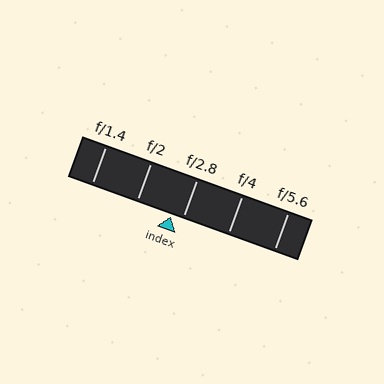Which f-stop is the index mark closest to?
The index mark is closest to f/2.8.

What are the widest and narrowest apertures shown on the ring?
The widest aperture shown is f/1.4 and the narrowest is f/5.6.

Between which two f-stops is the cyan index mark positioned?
The index mark is between f/2 and f/2.8.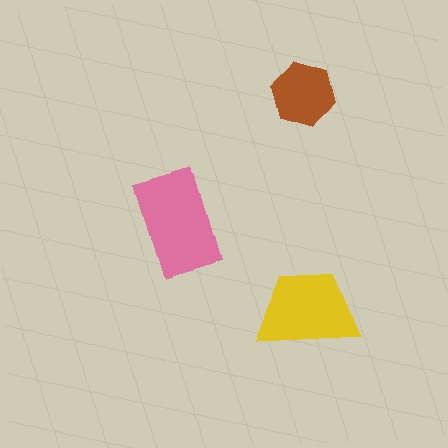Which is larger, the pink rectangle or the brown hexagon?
The pink rectangle.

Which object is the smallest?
The brown hexagon.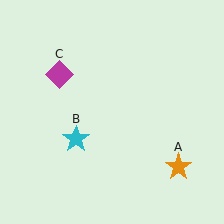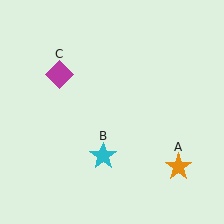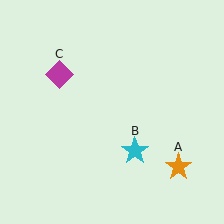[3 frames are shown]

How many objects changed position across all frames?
1 object changed position: cyan star (object B).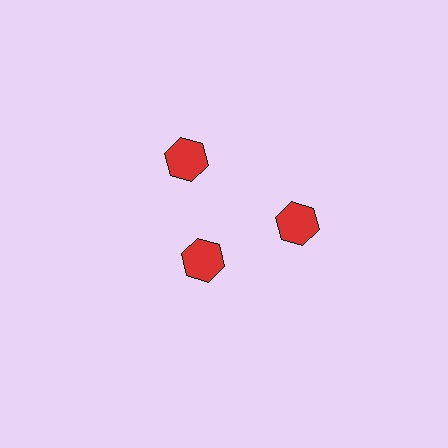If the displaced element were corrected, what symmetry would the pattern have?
It would have 3-fold rotational symmetry — the pattern would map onto itself every 120 degrees.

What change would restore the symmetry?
The symmetry would be restored by moving it outward, back onto the ring so that all 3 hexagons sit at equal angles and equal distance from the center.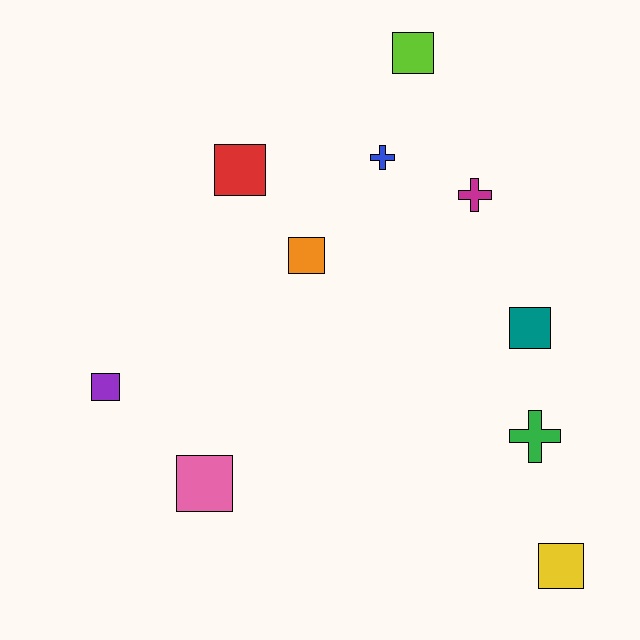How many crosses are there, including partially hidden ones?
There are 3 crosses.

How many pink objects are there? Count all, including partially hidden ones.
There is 1 pink object.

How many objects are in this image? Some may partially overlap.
There are 10 objects.